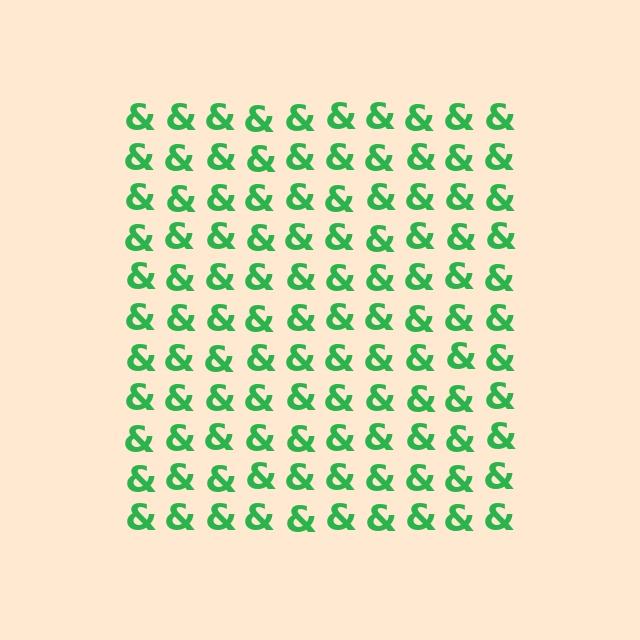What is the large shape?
The large shape is a square.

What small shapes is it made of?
It is made of small ampersands.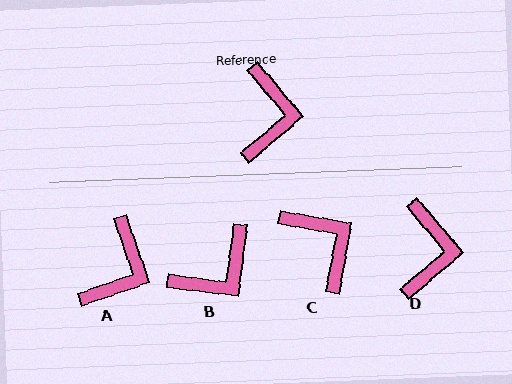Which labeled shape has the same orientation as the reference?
D.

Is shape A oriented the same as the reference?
No, it is off by about 21 degrees.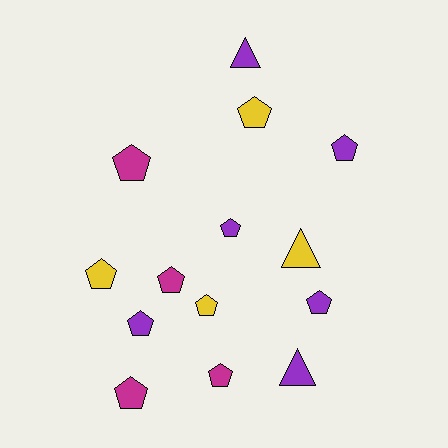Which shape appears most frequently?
Pentagon, with 11 objects.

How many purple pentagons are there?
There are 4 purple pentagons.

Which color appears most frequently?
Purple, with 6 objects.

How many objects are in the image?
There are 14 objects.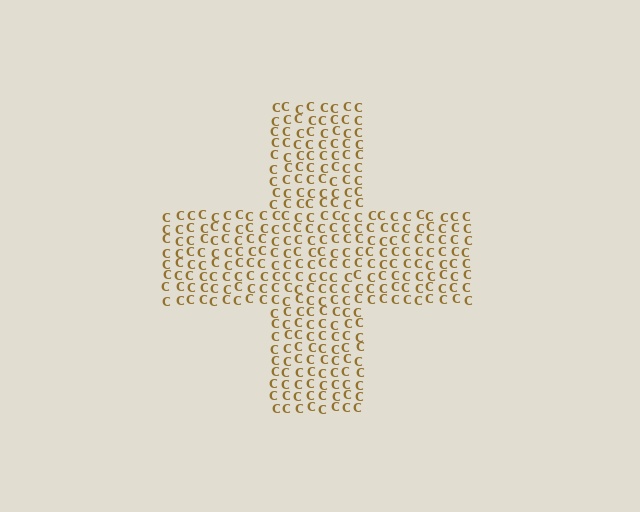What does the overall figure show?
The overall figure shows a cross.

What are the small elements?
The small elements are letter C's.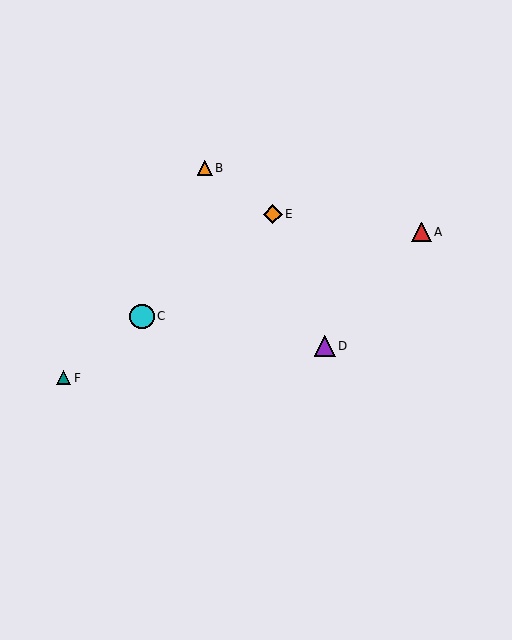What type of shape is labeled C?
Shape C is a cyan circle.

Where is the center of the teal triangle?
The center of the teal triangle is at (64, 378).